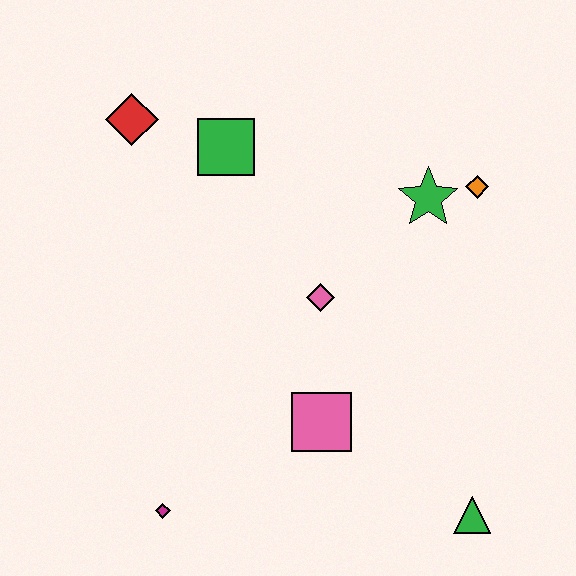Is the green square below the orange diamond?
No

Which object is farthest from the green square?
The green triangle is farthest from the green square.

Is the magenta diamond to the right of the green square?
No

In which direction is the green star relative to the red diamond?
The green star is to the right of the red diamond.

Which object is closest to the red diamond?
The green square is closest to the red diamond.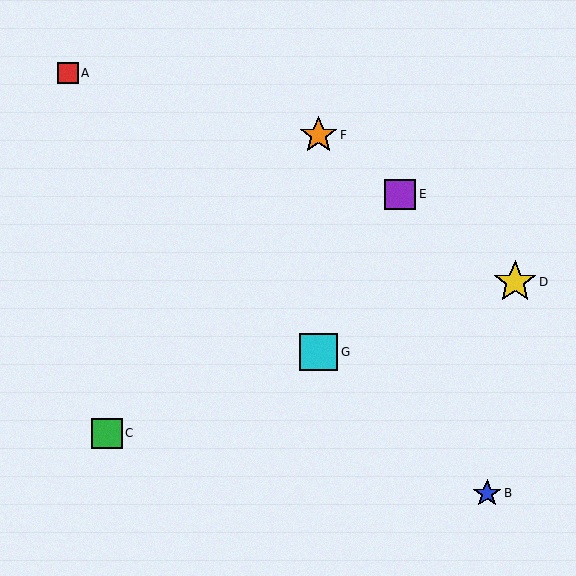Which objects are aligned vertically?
Objects F, G are aligned vertically.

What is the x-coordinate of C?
Object C is at x≈107.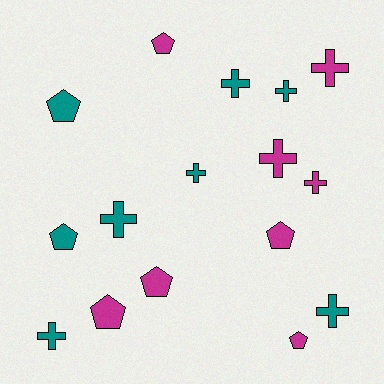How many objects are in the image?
There are 16 objects.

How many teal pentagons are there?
There are 2 teal pentagons.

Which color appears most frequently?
Magenta, with 8 objects.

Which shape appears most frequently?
Cross, with 9 objects.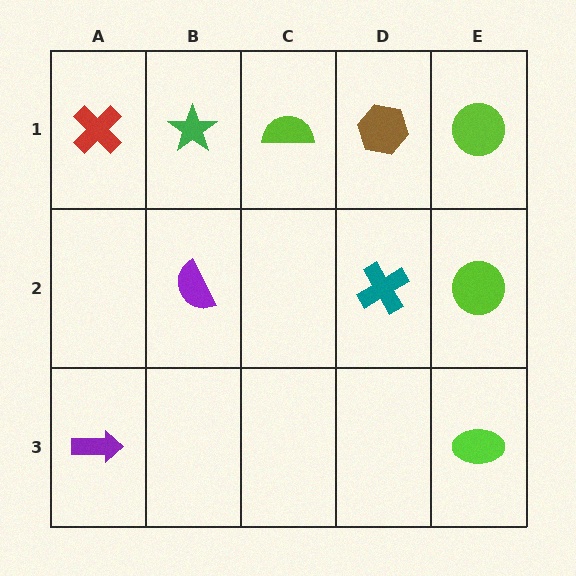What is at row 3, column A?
A purple arrow.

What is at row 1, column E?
A lime circle.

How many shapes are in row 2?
3 shapes.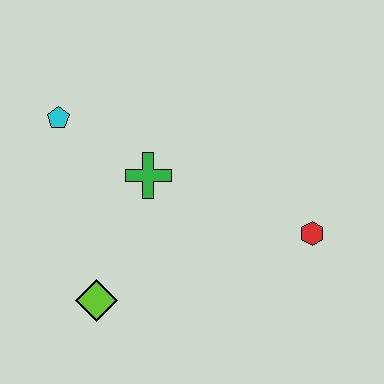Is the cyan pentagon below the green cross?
No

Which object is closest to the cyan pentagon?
The green cross is closest to the cyan pentagon.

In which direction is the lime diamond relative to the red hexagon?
The lime diamond is to the left of the red hexagon.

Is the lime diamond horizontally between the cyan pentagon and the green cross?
Yes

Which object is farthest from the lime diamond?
The red hexagon is farthest from the lime diamond.